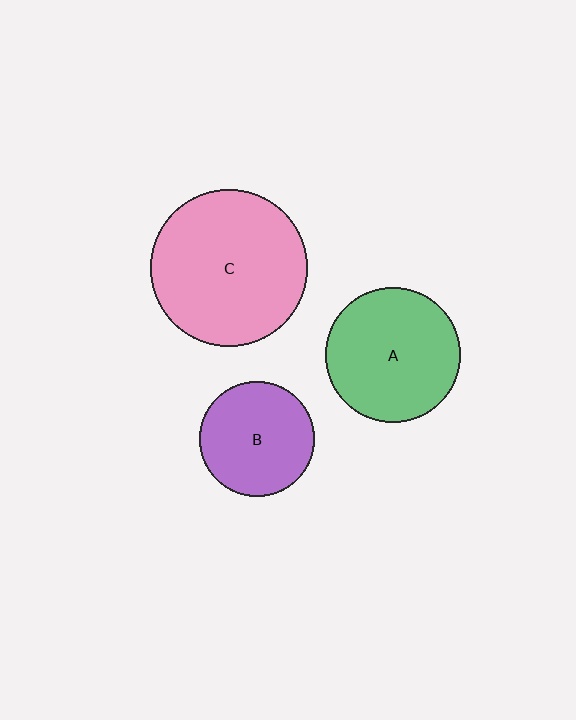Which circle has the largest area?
Circle C (pink).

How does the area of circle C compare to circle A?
Approximately 1.4 times.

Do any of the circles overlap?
No, none of the circles overlap.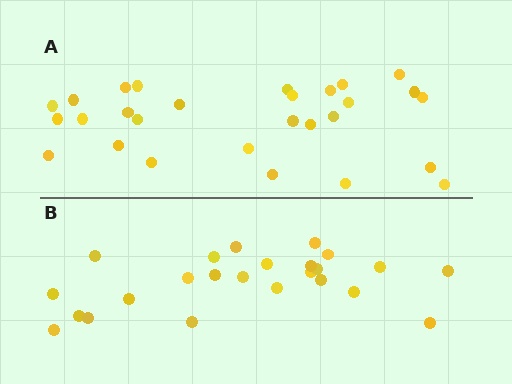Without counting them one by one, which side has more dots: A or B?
Region A (the top region) has more dots.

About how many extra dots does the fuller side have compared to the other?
Region A has about 4 more dots than region B.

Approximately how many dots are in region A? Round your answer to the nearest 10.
About 30 dots. (The exact count is 28, which rounds to 30.)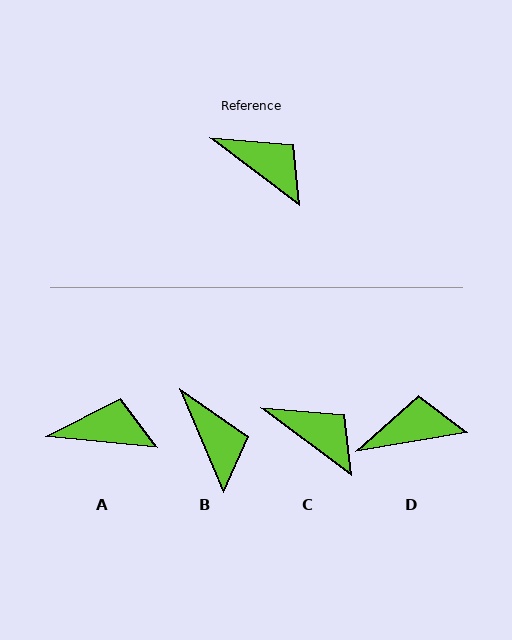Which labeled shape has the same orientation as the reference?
C.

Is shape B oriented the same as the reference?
No, it is off by about 30 degrees.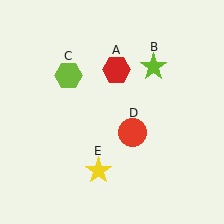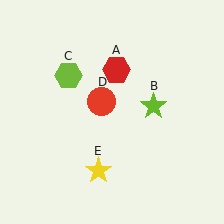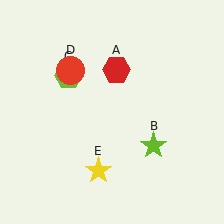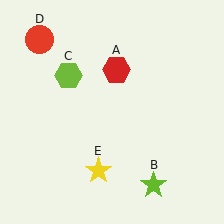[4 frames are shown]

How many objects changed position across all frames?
2 objects changed position: lime star (object B), red circle (object D).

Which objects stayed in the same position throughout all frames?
Red hexagon (object A) and lime hexagon (object C) and yellow star (object E) remained stationary.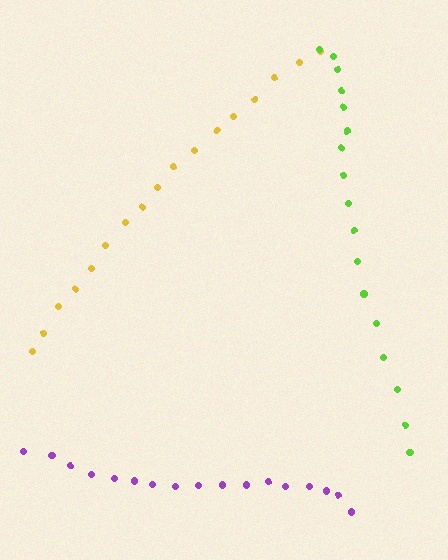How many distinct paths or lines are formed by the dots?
There are 3 distinct paths.